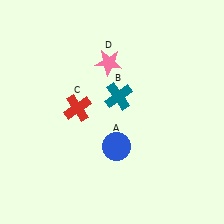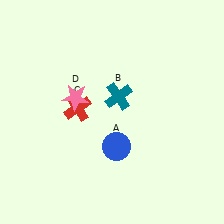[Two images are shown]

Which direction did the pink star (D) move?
The pink star (D) moved down.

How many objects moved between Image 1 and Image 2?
1 object moved between the two images.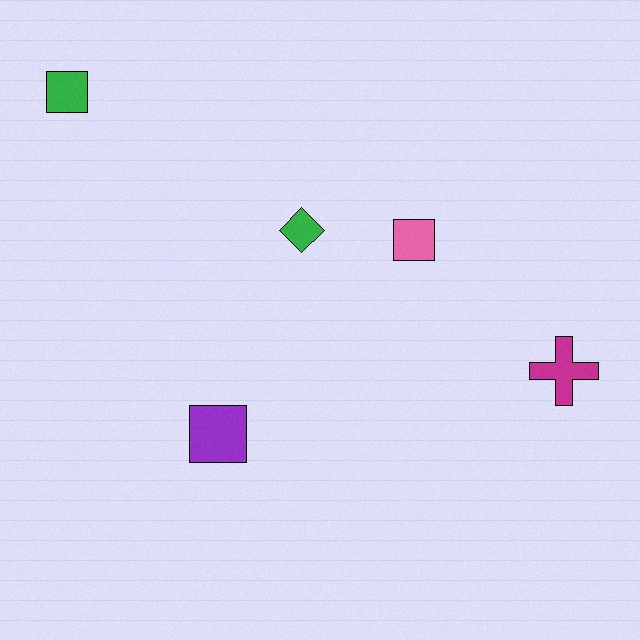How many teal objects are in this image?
There are no teal objects.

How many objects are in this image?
There are 5 objects.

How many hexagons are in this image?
There are no hexagons.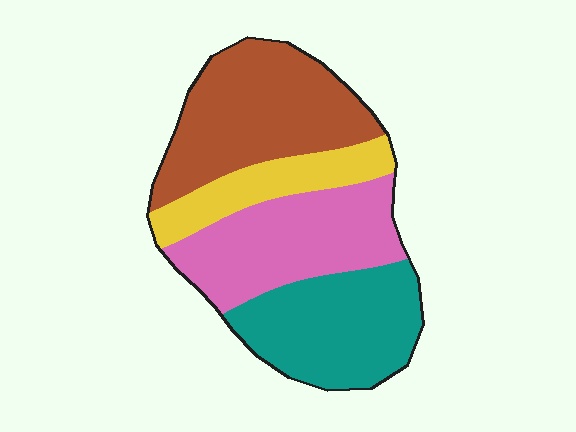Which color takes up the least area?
Yellow, at roughly 15%.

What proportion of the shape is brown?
Brown takes up between a quarter and a half of the shape.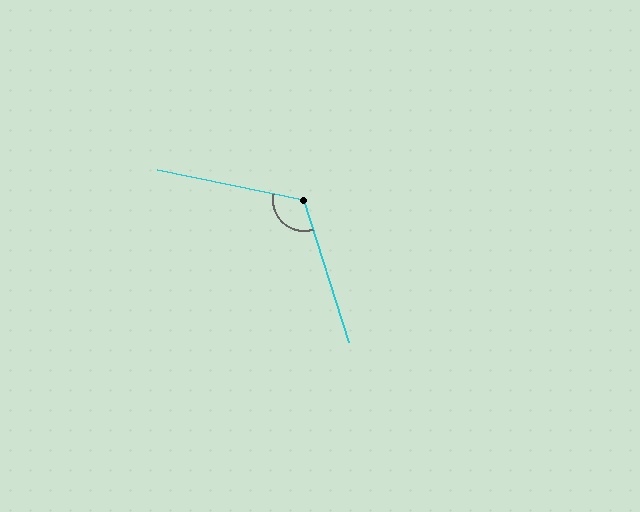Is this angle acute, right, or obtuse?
It is obtuse.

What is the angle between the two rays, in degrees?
Approximately 119 degrees.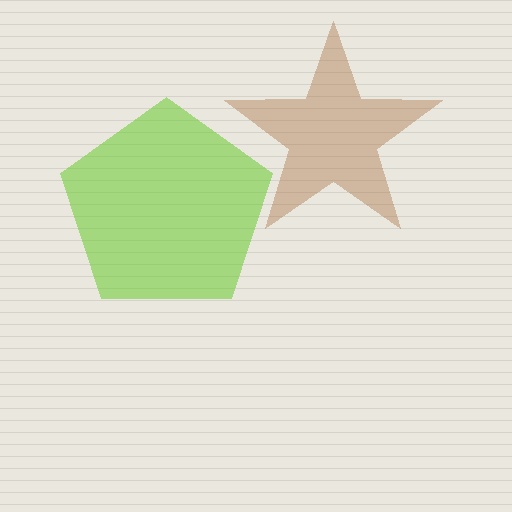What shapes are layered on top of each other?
The layered shapes are: a lime pentagon, a brown star.